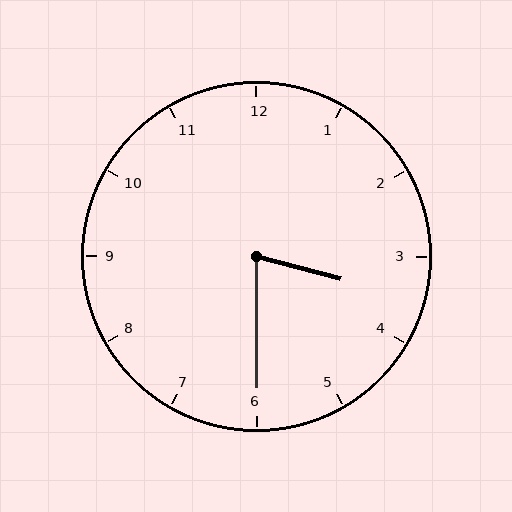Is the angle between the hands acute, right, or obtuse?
It is acute.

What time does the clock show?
3:30.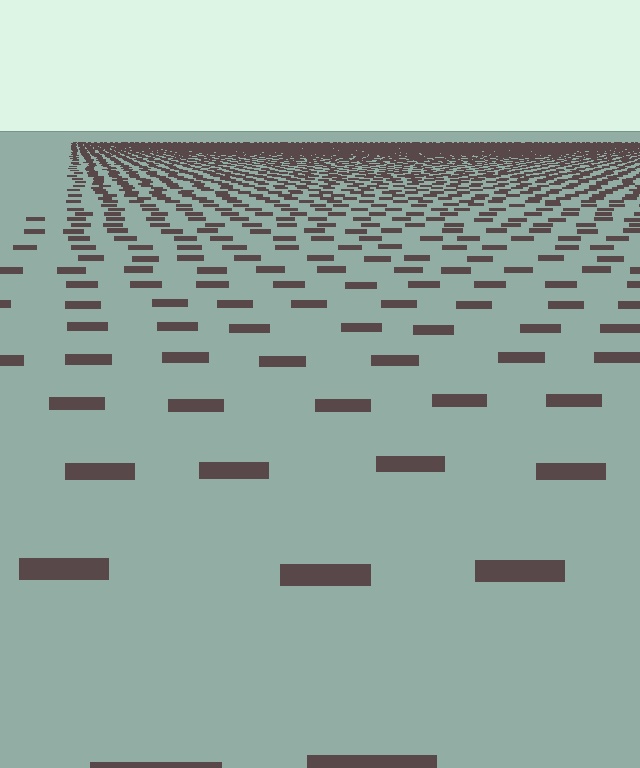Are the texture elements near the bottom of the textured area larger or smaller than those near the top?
Larger. Near the bottom, elements are closer to the viewer and appear at a bigger on-screen size.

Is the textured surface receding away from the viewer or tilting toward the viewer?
The surface is receding away from the viewer. Texture elements get smaller and denser toward the top.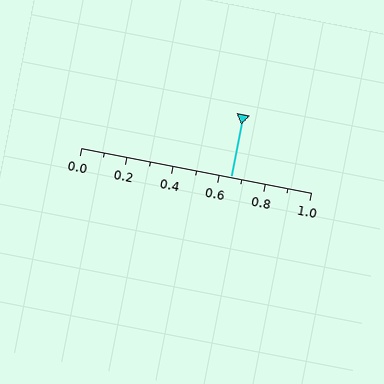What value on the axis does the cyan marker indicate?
The marker indicates approximately 0.65.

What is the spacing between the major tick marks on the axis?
The major ticks are spaced 0.2 apart.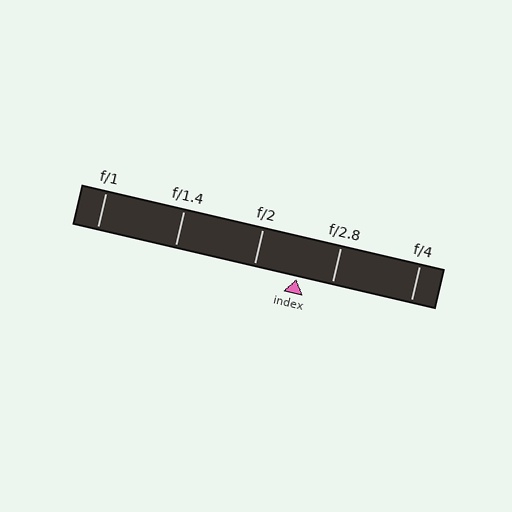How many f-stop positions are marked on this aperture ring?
There are 5 f-stop positions marked.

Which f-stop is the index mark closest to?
The index mark is closest to f/2.8.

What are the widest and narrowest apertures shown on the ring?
The widest aperture shown is f/1 and the narrowest is f/4.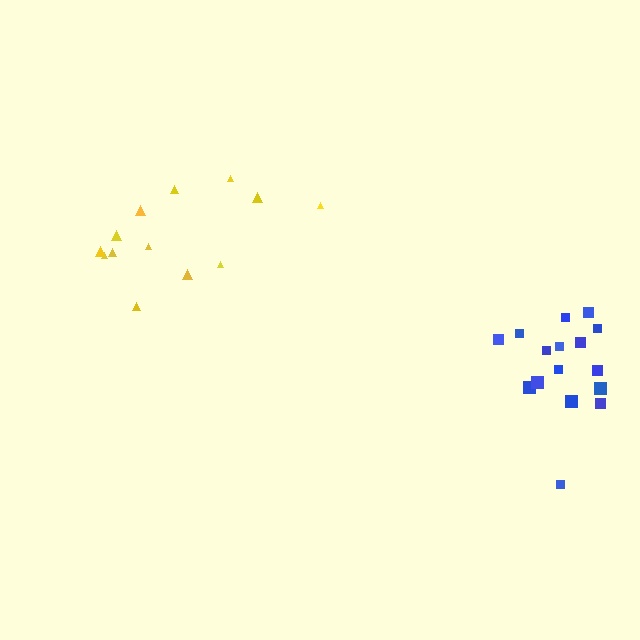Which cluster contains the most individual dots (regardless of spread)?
Blue (16).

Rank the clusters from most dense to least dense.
blue, yellow.